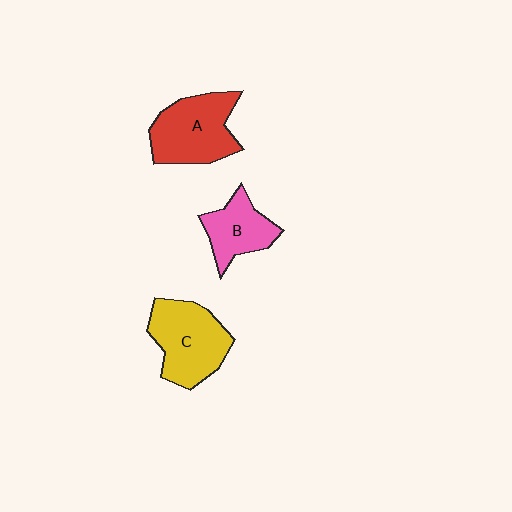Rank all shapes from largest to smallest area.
From largest to smallest: C (yellow), A (red), B (pink).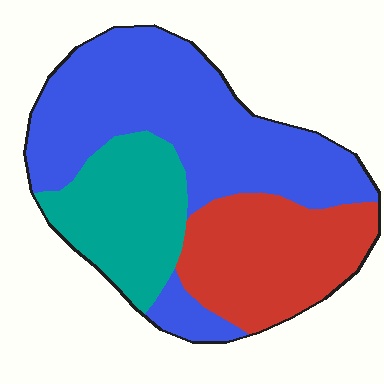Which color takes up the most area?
Blue, at roughly 50%.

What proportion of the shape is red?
Red takes up about one quarter (1/4) of the shape.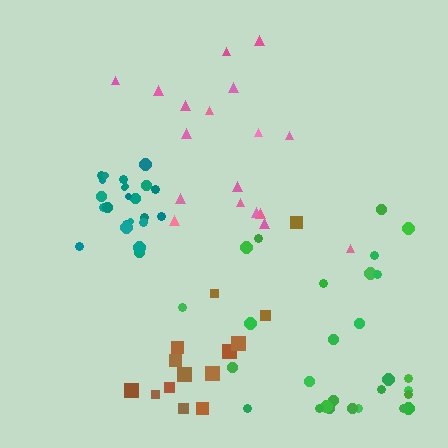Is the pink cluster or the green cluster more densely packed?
Green.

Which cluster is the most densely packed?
Teal.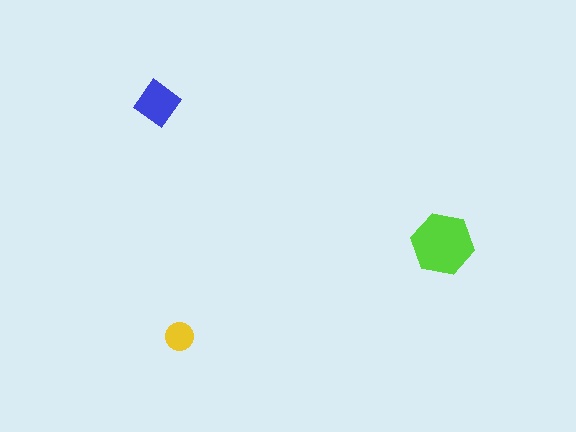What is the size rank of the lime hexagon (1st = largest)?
1st.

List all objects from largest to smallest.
The lime hexagon, the blue diamond, the yellow circle.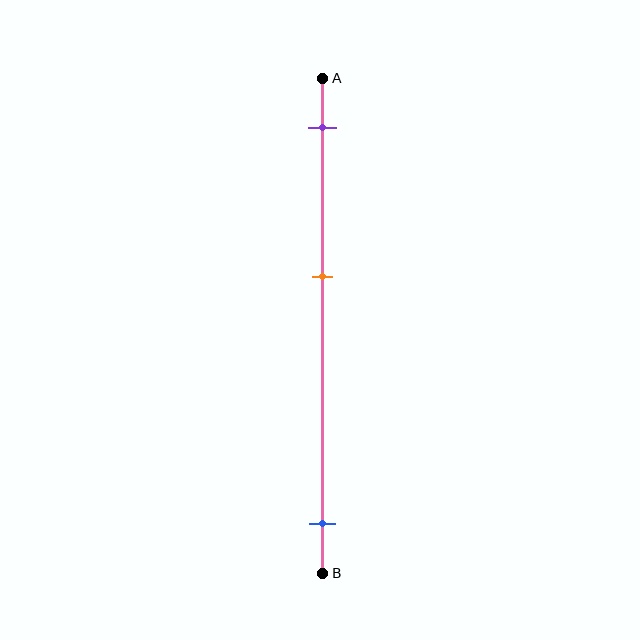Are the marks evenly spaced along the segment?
No, the marks are not evenly spaced.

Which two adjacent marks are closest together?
The purple and orange marks are the closest adjacent pair.